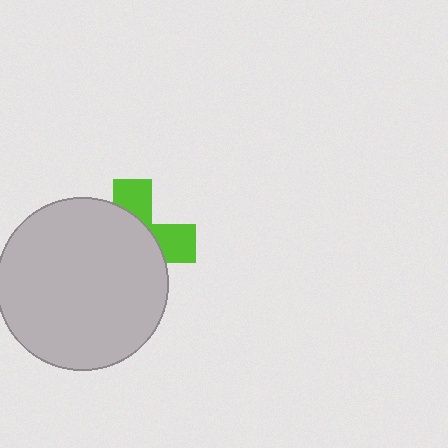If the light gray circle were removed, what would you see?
You would see the complete lime cross.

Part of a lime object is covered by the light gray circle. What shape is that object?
It is a cross.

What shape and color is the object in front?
The object in front is a light gray circle.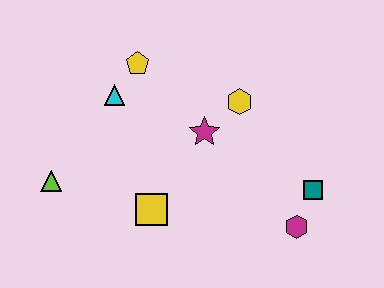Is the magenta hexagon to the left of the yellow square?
No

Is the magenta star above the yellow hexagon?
No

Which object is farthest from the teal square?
The lime triangle is farthest from the teal square.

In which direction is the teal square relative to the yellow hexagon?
The teal square is below the yellow hexagon.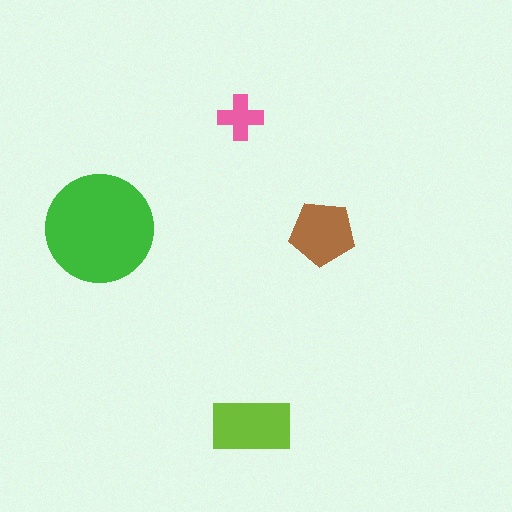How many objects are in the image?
There are 4 objects in the image.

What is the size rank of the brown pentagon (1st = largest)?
3rd.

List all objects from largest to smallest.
The green circle, the lime rectangle, the brown pentagon, the pink cross.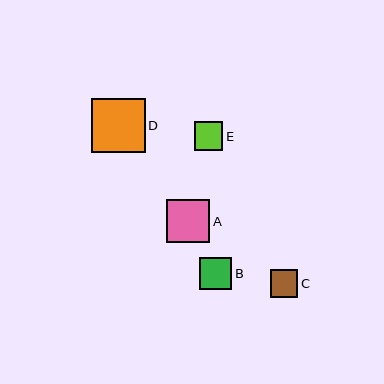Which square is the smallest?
Square C is the smallest with a size of approximately 28 pixels.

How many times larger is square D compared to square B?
Square D is approximately 1.7 times the size of square B.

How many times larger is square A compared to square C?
Square A is approximately 1.5 times the size of square C.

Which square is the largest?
Square D is the largest with a size of approximately 54 pixels.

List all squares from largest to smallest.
From largest to smallest: D, A, B, E, C.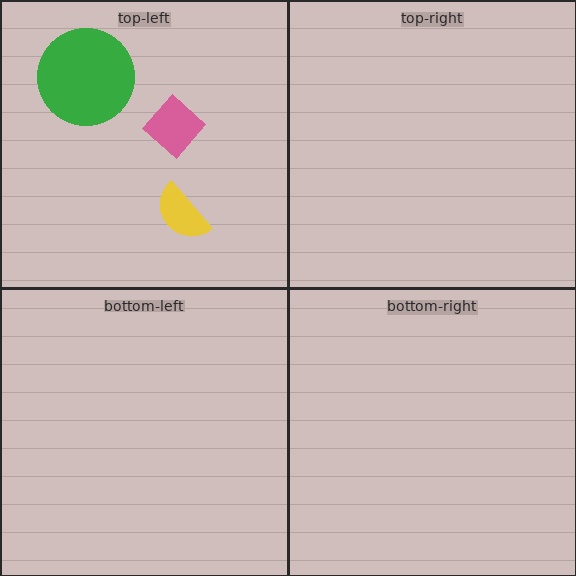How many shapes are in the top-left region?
4.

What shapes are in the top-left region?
The yellow semicircle, the pink diamond, the brown cross, the green circle.